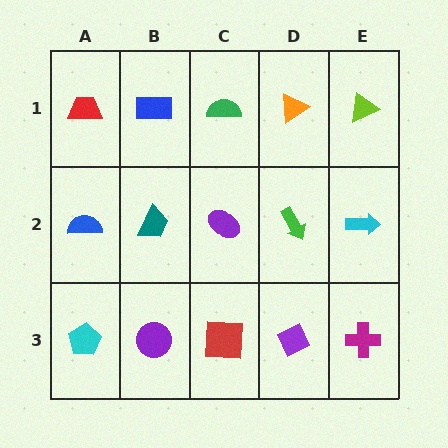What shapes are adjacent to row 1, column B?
A teal trapezoid (row 2, column B), a red trapezoid (row 1, column A), a green semicircle (row 1, column C).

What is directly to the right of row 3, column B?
A red square.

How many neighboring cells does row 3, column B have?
3.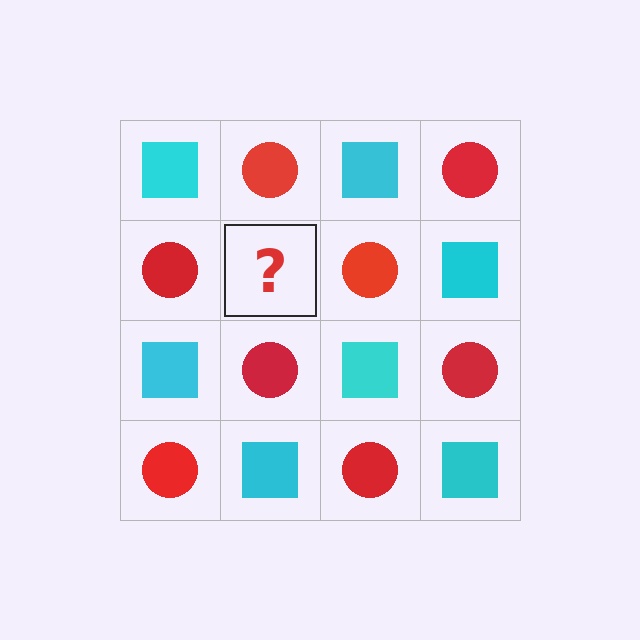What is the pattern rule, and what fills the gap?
The rule is that it alternates cyan square and red circle in a checkerboard pattern. The gap should be filled with a cyan square.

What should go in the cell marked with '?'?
The missing cell should contain a cyan square.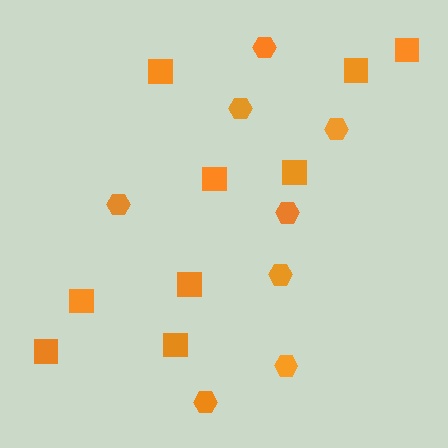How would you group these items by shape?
There are 2 groups: one group of squares (9) and one group of hexagons (8).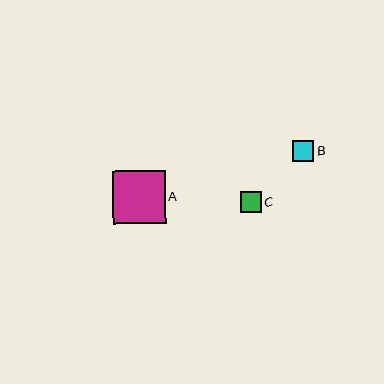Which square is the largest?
Square A is the largest with a size of approximately 53 pixels.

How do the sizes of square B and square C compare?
Square B and square C are approximately the same size.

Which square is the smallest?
Square C is the smallest with a size of approximately 20 pixels.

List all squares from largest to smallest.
From largest to smallest: A, B, C.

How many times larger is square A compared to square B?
Square A is approximately 2.4 times the size of square B.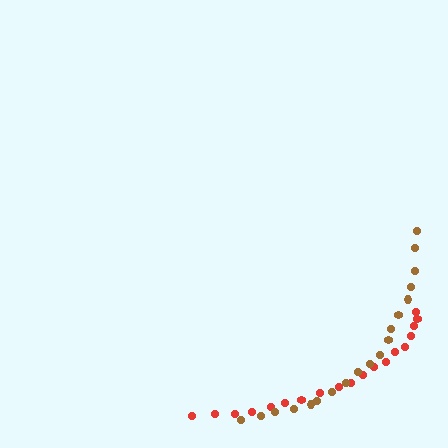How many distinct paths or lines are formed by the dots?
There are 2 distinct paths.